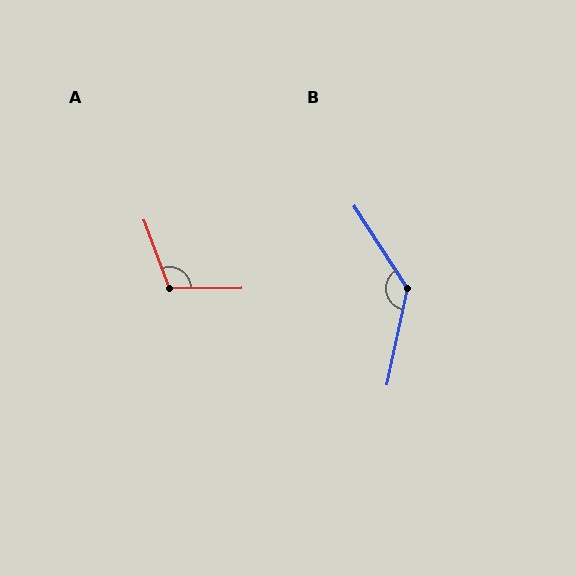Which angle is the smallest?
A, at approximately 110 degrees.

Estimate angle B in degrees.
Approximately 136 degrees.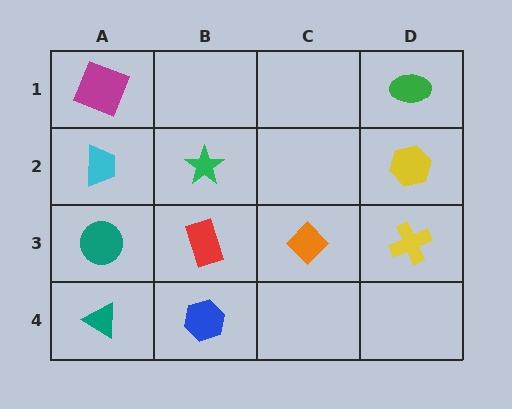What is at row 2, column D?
A yellow hexagon.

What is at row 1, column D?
A green ellipse.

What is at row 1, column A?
A magenta square.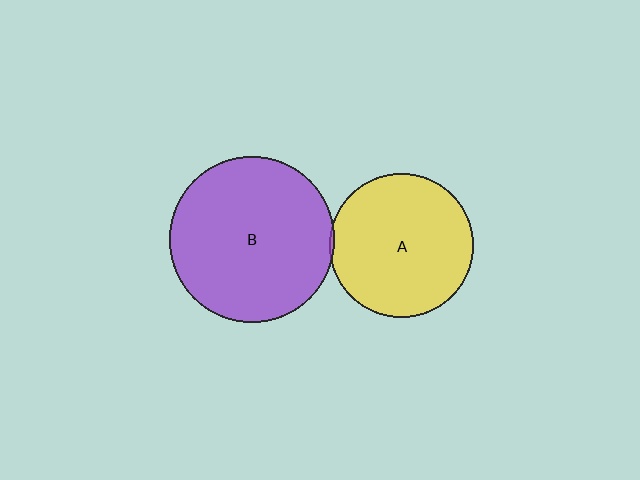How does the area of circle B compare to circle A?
Approximately 1.3 times.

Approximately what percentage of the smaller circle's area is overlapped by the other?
Approximately 5%.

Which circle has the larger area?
Circle B (purple).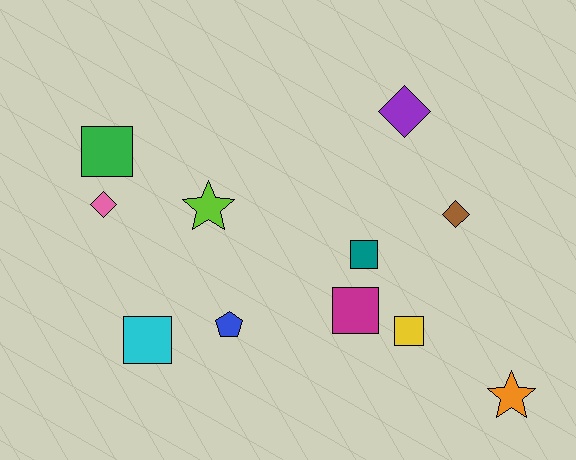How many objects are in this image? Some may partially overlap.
There are 11 objects.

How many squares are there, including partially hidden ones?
There are 5 squares.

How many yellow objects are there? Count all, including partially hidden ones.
There is 1 yellow object.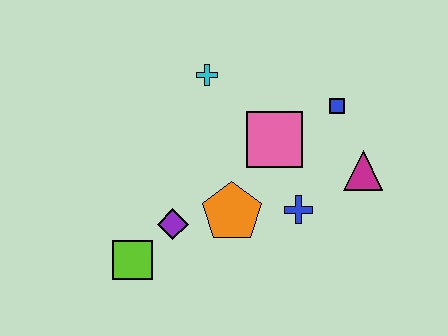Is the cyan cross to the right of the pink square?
No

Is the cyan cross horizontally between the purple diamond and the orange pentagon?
Yes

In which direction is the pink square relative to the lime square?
The pink square is to the right of the lime square.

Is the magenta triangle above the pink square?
No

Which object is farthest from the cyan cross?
The lime square is farthest from the cyan cross.